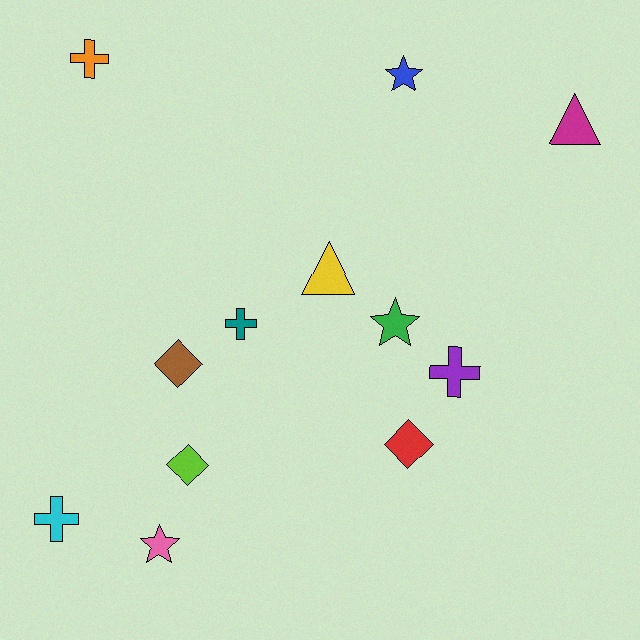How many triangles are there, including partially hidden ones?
There are 2 triangles.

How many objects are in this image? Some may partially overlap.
There are 12 objects.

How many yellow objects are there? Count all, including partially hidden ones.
There is 1 yellow object.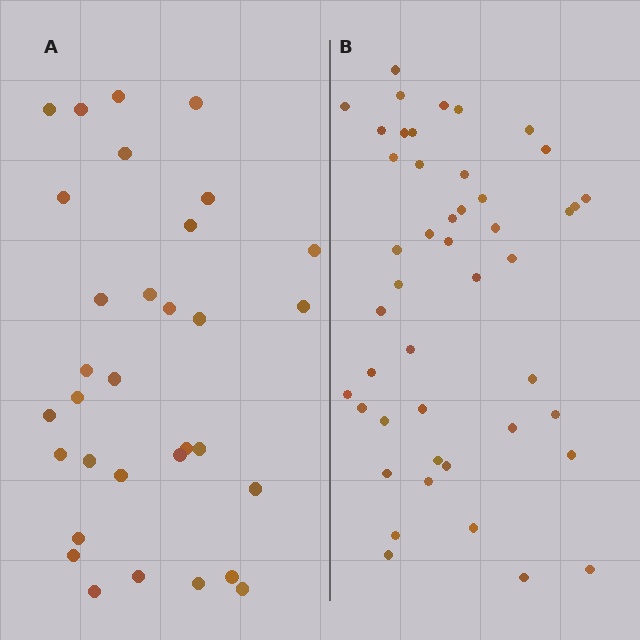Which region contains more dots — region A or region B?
Region B (the right region) has more dots.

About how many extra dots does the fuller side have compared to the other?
Region B has approximately 15 more dots than region A.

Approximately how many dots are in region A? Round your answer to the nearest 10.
About 30 dots. (The exact count is 32, which rounds to 30.)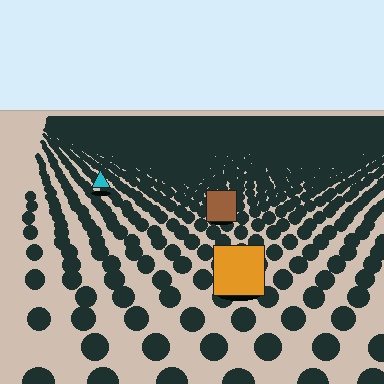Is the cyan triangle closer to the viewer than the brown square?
No. The brown square is closer — you can tell from the texture gradient: the ground texture is coarser near it.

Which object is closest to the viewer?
The orange square is closest. The texture marks near it are larger and more spread out.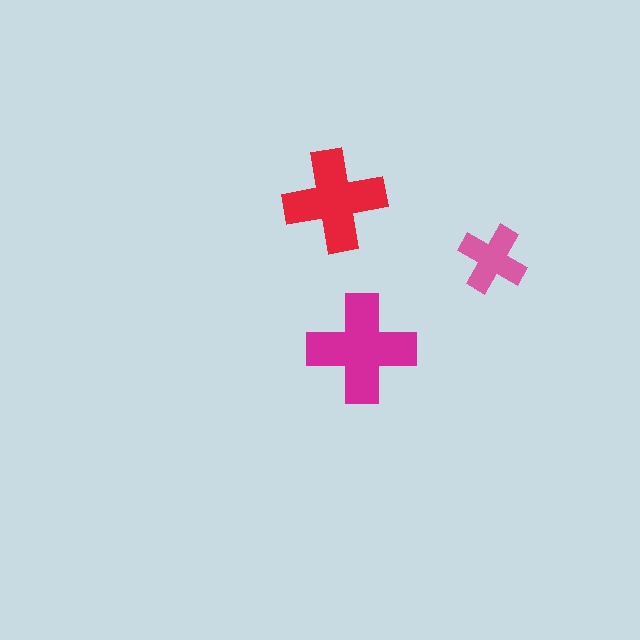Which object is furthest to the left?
The red cross is leftmost.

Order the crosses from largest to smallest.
the magenta one, the red one, the pink one.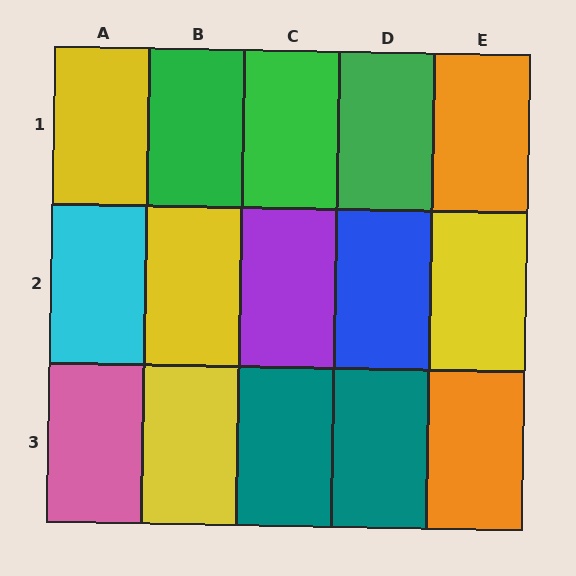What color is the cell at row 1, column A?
Yellow.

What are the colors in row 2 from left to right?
Cyan, yellow, purple, blue, yellow.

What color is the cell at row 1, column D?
Green.